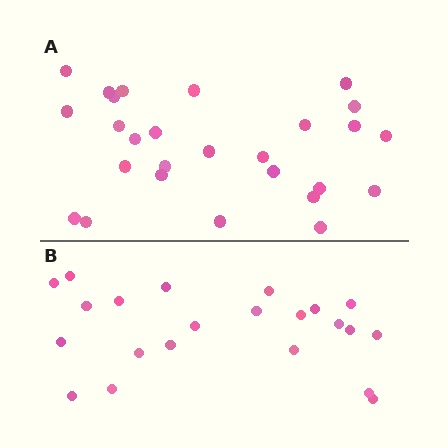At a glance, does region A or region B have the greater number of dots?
Region A (the top region) has more dots.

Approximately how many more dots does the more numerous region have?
Region A has about 5 more dots than region B.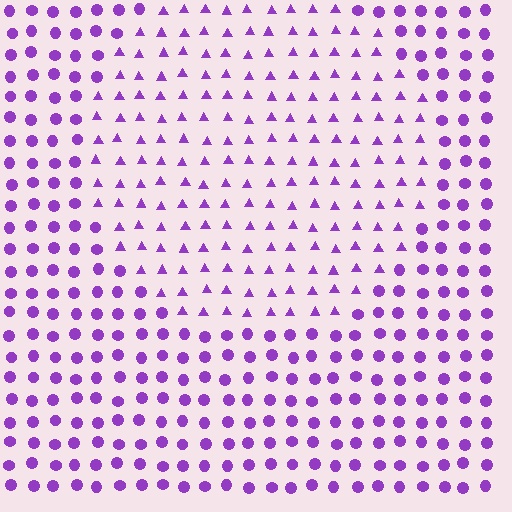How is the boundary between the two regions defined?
The boundary is defined by a change in element shape: triangles inside vs. circles outside. All elements share the same color and spacing.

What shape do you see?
I see a circle.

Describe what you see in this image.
The image is filled with small purple elements arranged in a uniform grid. A circle-shaped region contains triangles, while the surrounding area contains circles. The boundary is defined purely by the change in element shape.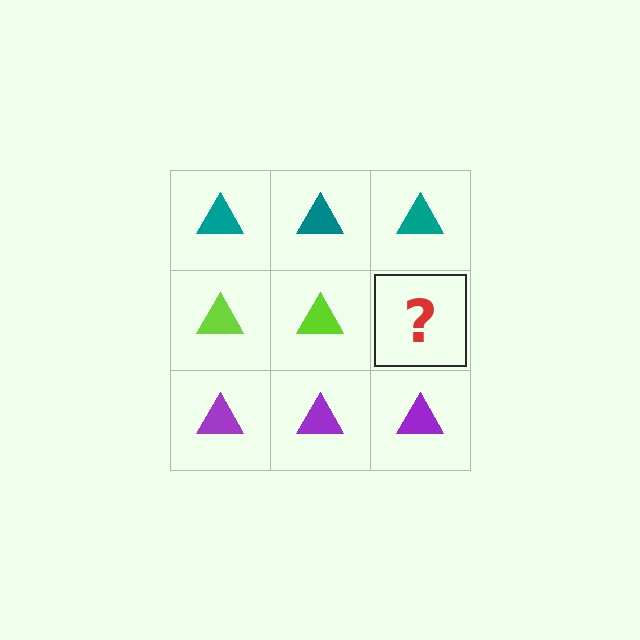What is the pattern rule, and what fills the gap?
The rule is that each row has a consistent color. The gap should be filled with a lime triangle.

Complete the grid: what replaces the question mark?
The question mark should be replaced with a lime triangle.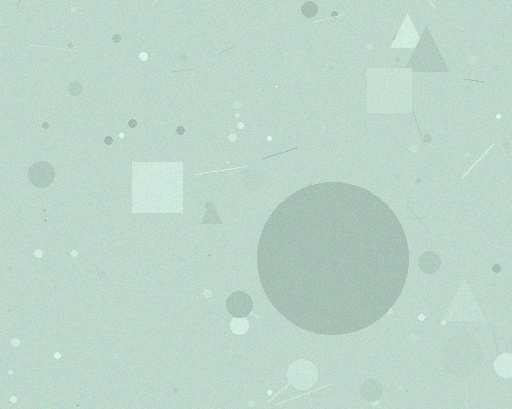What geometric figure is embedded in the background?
A circle is embedded in the background.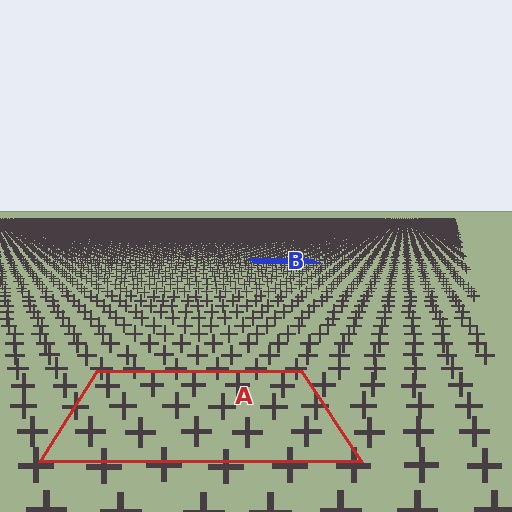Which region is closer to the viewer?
Region A is closer. The texture elements there are larger and more spread out.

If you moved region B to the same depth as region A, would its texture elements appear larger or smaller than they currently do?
They would appear larger. At a closer depth, the same texture elements are projected at a bigger on-screen size.